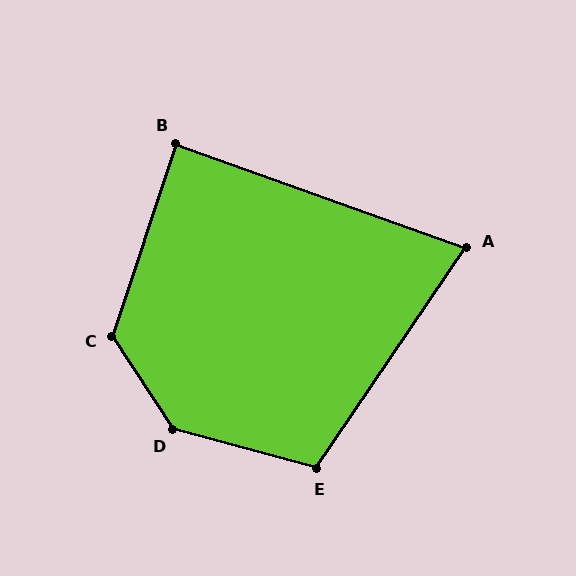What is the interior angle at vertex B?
Approximately 89 degrees (approximately right).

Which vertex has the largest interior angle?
D, at approximately 138 degrees.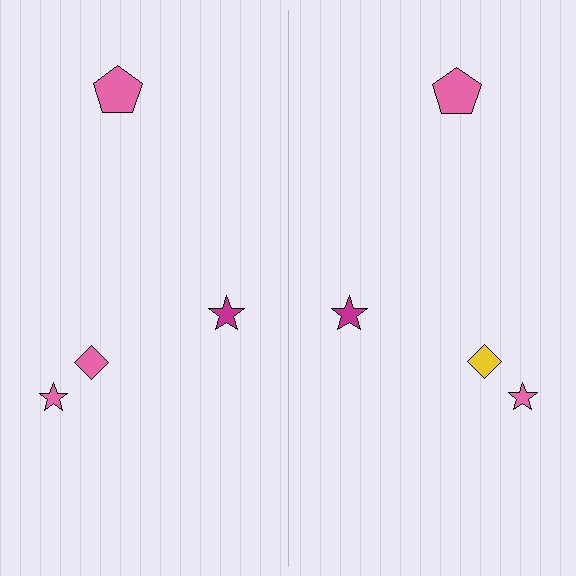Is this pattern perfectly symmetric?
No, the pattern is not perfectly symmetric. The yellow diamond on the right side breaks the symmetry — its mirror counterpart is pink.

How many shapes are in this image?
There are 8 shapes in this image.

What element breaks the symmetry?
The yellow diamond on the right side breaks the symmetry — its mirror counterpart is pink.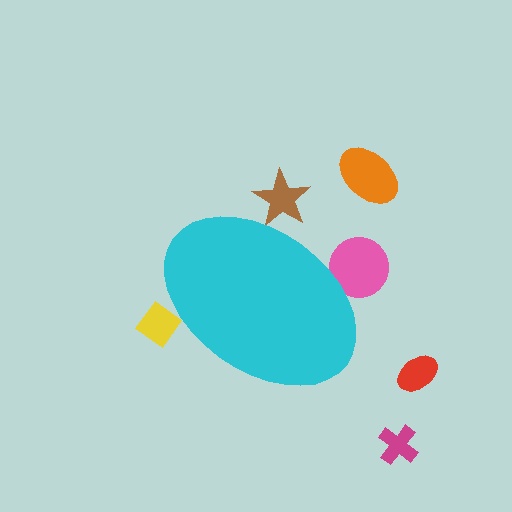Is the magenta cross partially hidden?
No, the magenta cross is fully visible.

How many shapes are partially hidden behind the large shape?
3 shapes are partially hidden.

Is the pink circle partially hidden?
Yes, the pink circle is partially hidden behind the cyan ellipse.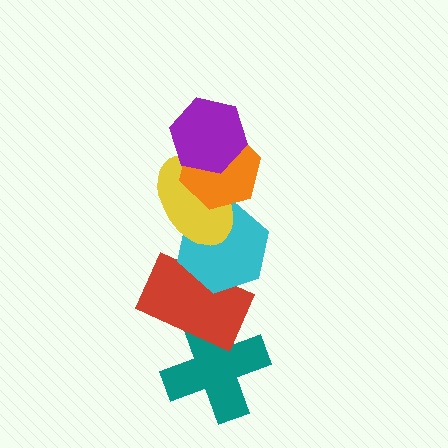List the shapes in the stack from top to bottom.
From top to bottom: the purple hexagon, the orange hexagon, the yellow ellipse, the cyan hexagon, the red rectangle, the teal cross.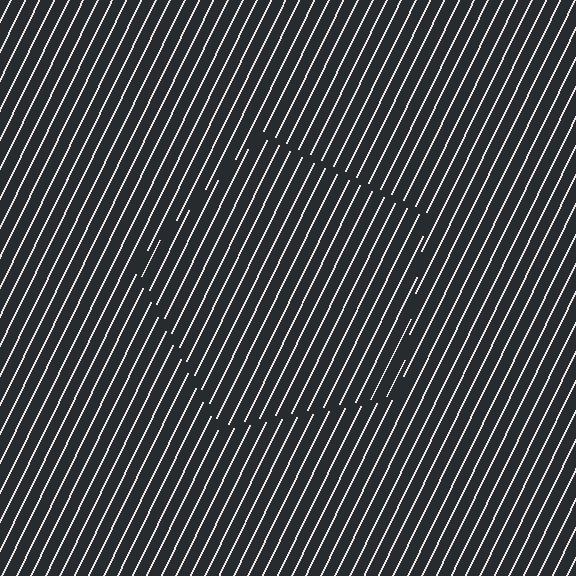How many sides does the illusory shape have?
5 sides — the line-ends trace a pentagon.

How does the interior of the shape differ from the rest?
The interior of the shape contains the same grating, shifted by half a period — the contour is defined by the phase discontinuity where line-ends from the inner and outer gratings abut.